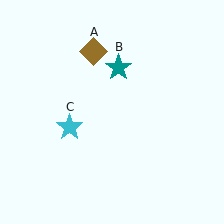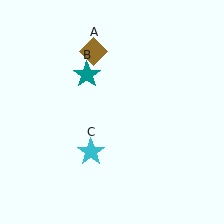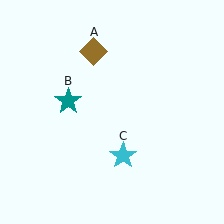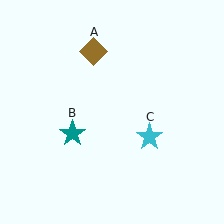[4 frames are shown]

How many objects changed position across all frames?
2 objects changed position: teal star (object B), cyan star (object C).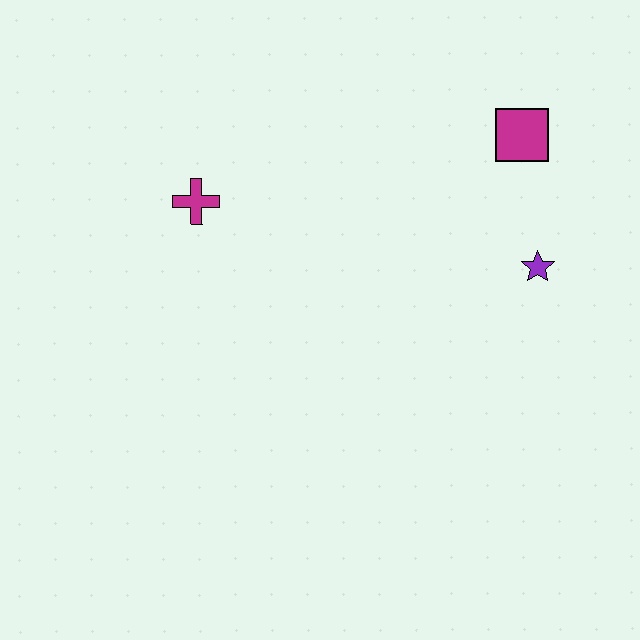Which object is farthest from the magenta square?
The magenta cross is farthest from the magenta square.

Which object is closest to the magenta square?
The purple star is closest to the magenta square.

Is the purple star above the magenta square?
No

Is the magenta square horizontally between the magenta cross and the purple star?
Yes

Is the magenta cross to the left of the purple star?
Yes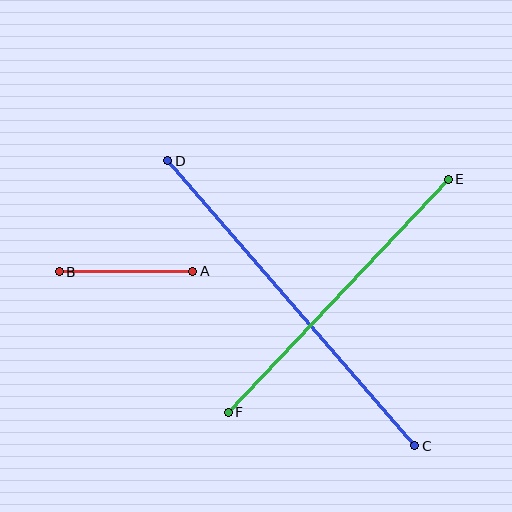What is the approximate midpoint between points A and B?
The midpoint is at approximately (126, 272) pixels.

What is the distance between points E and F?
The distance is approximately 321 pixels.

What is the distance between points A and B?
The distance is approximately 133 pixels.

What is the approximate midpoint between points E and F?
The midpoint is at approximately (338, 296) pixels.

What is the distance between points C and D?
The distance is approximately 377 pixels.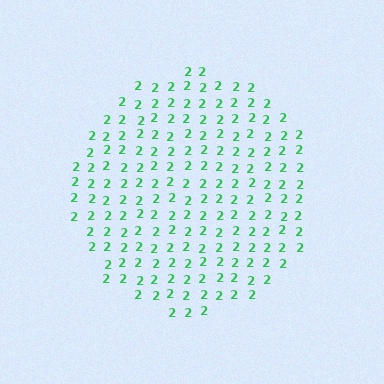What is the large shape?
The large shape is a circle.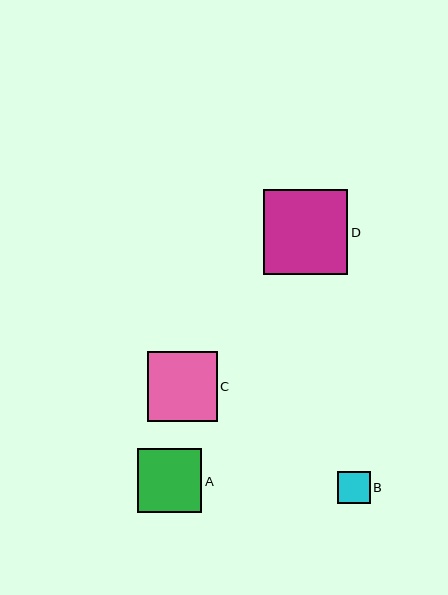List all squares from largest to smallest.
From largest to smallest: D, C, A, B.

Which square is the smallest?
Square B is the smallest with a size of approximately 32 pixels.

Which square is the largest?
Square D is the largest with a size of approximately 84 pixels.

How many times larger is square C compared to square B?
Square C is approximately 2.2 times the size of square B.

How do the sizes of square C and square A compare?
Square C and square A are approximately the same size.